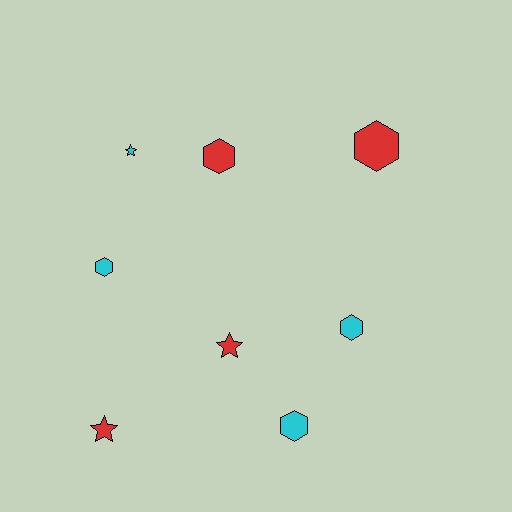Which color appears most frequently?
Red, with 4 objects.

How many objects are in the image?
There are 8 objects.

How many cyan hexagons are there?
There are 3 cyan hexagons.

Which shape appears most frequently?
Hexagon, with 5 objects.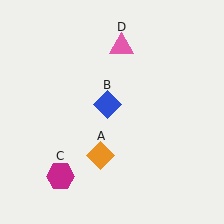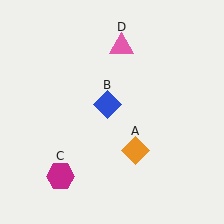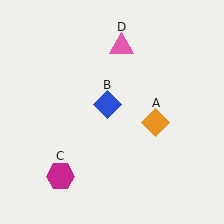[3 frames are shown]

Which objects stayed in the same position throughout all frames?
Blue diamond (object B) and magenta hexagon (object C) and pink triangle (object D) remained stationary.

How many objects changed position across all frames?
1 object changed position: orange diamond (object A).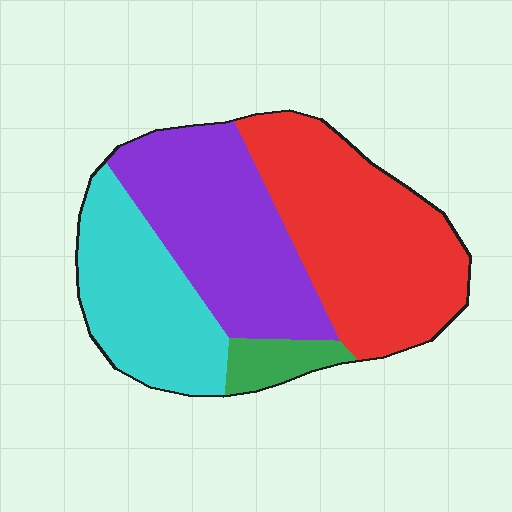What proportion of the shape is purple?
Purple takes up about one third (1/3) of the shape.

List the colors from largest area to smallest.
From largest to smallest: red, purple, cyan, green.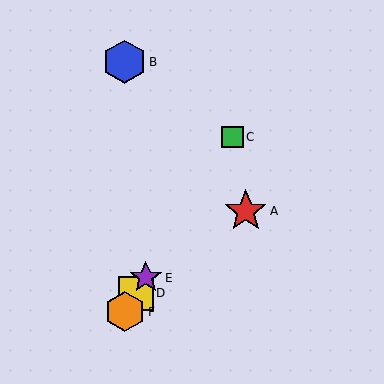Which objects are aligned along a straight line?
Objects C, D, E, F are aligned along a straight line.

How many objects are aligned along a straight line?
4 objects (C, D, E, F) are aligned along a straight line.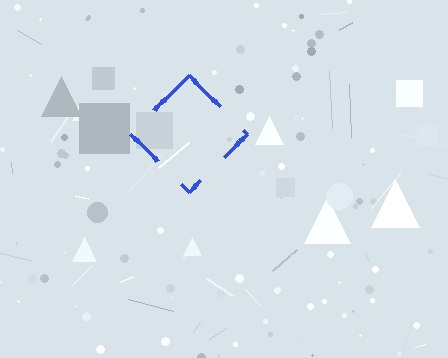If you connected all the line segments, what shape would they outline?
They would outline a diamond.